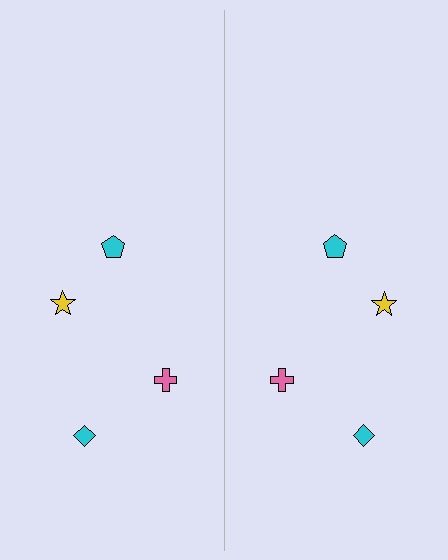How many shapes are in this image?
There are 8 shapes in this image.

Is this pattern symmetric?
Yes, this pattern has bilateral (reflection) symmetry.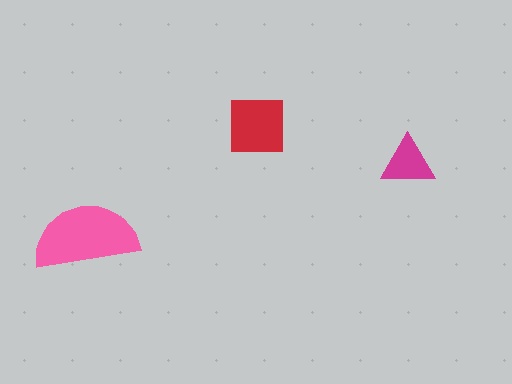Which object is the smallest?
The magenta triangle.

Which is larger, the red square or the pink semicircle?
The pink semicircle.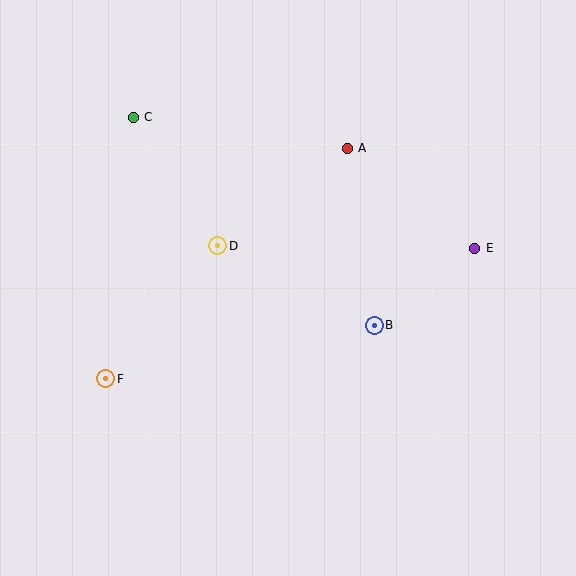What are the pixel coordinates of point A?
Point A is at (347, 148).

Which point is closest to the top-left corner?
Point C is closest to the top-left corner.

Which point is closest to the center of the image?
Point D at (218, 246) is closest to the center.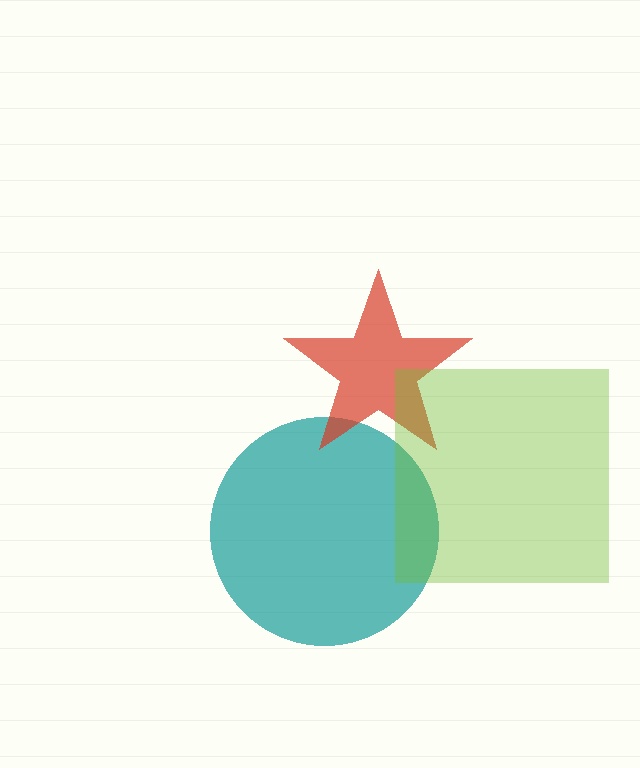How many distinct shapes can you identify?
There are 3 distinct shapes: a teal circle, a red star, a lime square.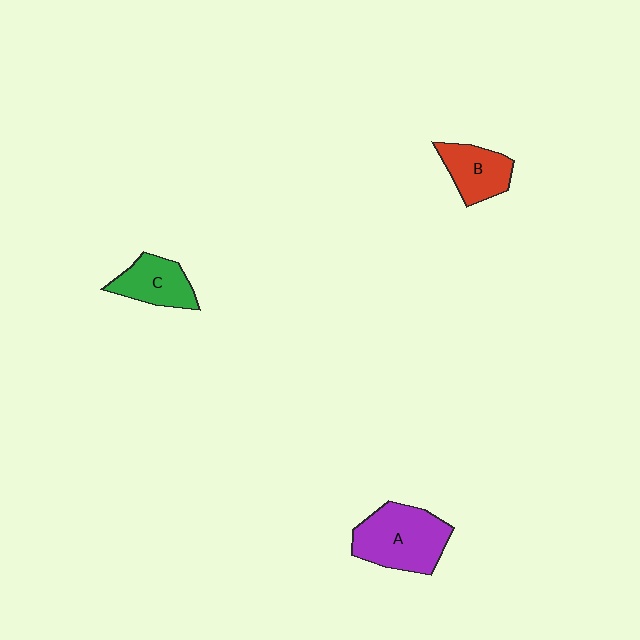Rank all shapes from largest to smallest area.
From largest to smallest: A (purple), C (green), B (red).